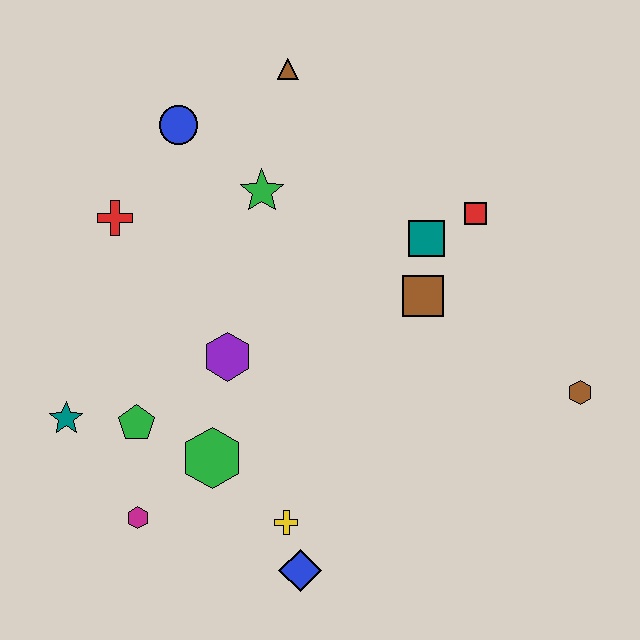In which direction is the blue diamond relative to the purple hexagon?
The blue diamond is below the purple hexagon.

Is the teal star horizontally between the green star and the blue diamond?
No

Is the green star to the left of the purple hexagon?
No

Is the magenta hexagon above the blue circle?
No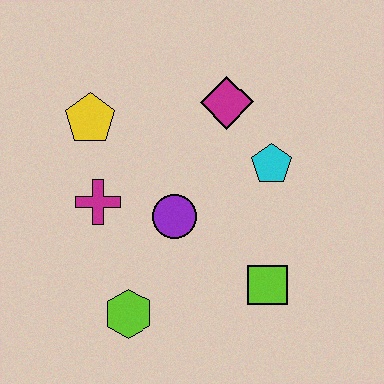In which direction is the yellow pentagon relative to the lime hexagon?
The yellow pentagon is above the lime hexagon.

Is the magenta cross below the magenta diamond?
Yes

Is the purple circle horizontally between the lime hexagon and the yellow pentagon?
No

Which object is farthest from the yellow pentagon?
The lime square is farthest from the yellow pentagon.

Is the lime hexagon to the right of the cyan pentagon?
No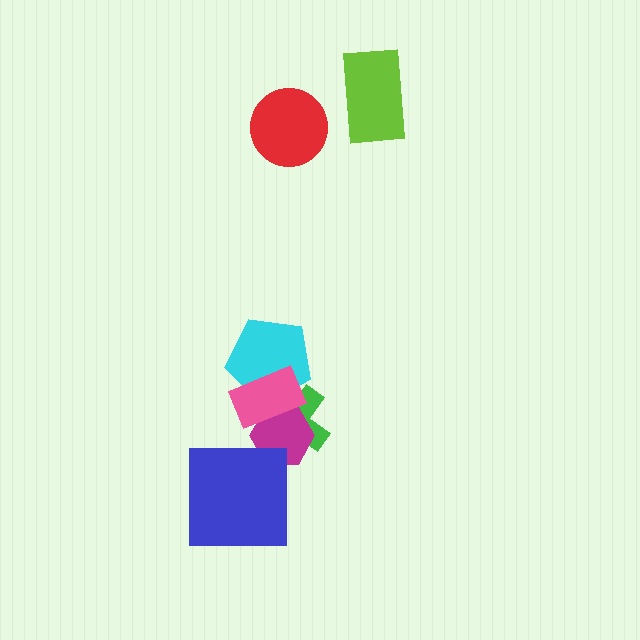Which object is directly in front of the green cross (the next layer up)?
The magenta hexagon is directly in front of the green cross.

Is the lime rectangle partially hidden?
No, no other shape covers it.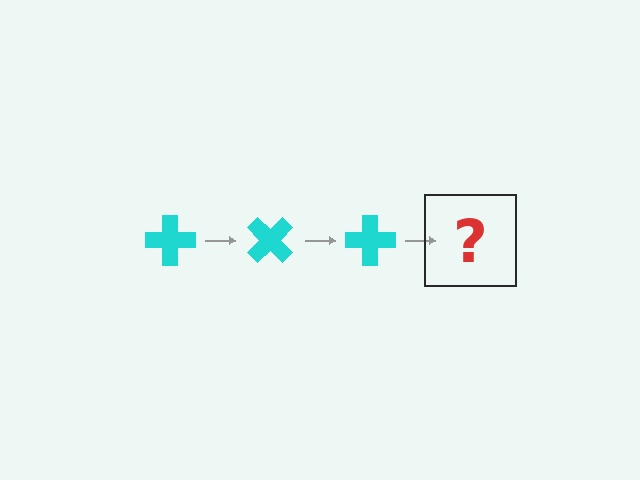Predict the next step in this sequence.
The next step is a cyan cross rotated 135 degrees.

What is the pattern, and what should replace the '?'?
The pattern is that the cross rotates 45 degrees each step. The '?' should be a cyan cross rotated 135 degrees.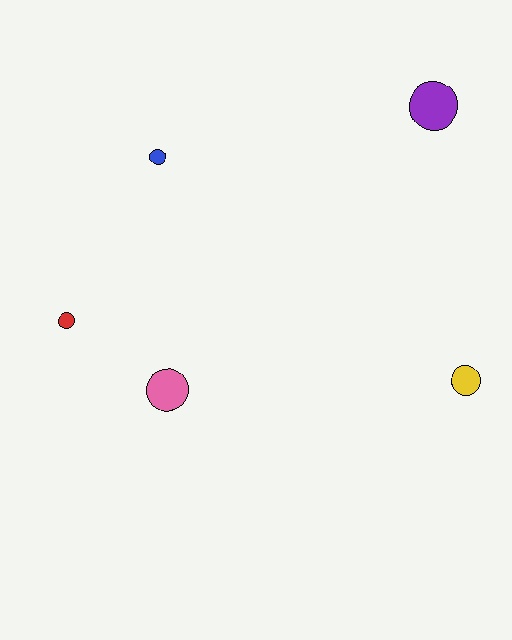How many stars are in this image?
There are no stars.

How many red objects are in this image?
There is 1 red object.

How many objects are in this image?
There are 5 objects.